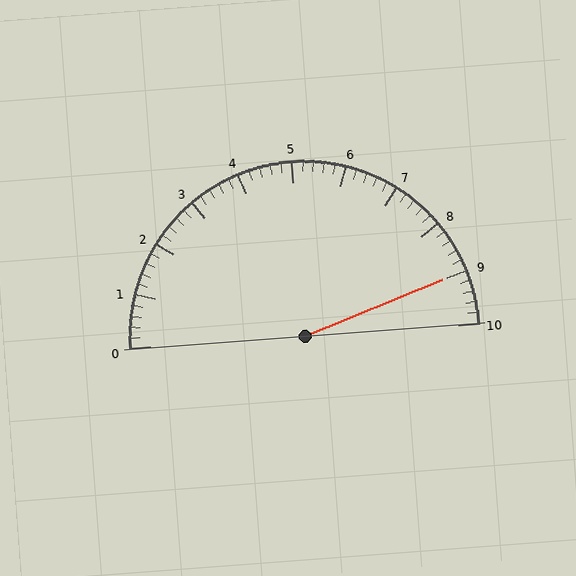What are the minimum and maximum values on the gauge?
The gauge ranges from 0 to 10.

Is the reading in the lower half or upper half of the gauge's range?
The reading is in the upper half of the range (0 to 10).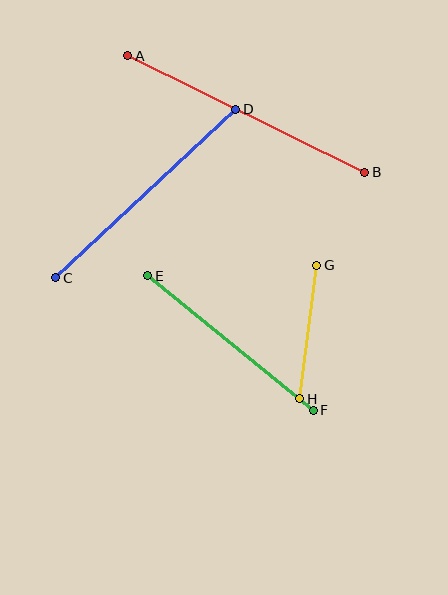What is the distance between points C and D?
The distance is approximately 246 pixels.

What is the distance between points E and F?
The distance is approximately 214 pixels.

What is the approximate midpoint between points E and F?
The midpoint is at approximately (230, 343) pixels.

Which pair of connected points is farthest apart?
Points A and B are farthest apart.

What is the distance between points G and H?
The distance is approximately 135 pixels.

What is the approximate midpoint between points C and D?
The midpoint is at approximately (146, 194) pixels.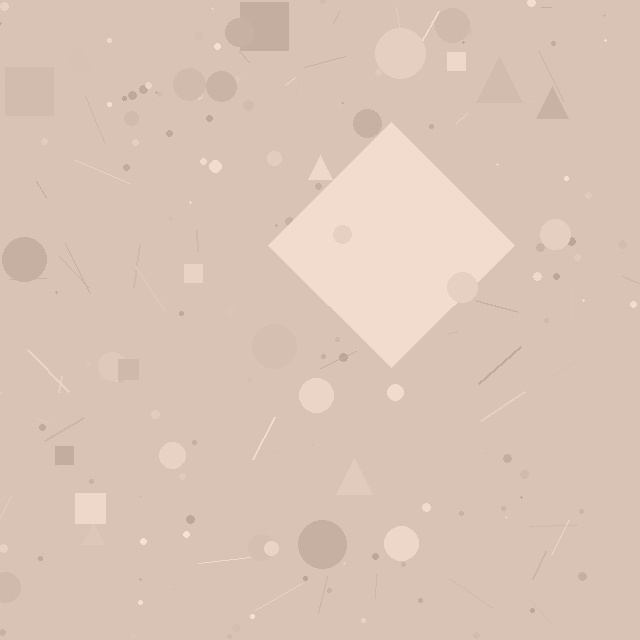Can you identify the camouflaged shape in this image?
The camouflaged shape is a diamond.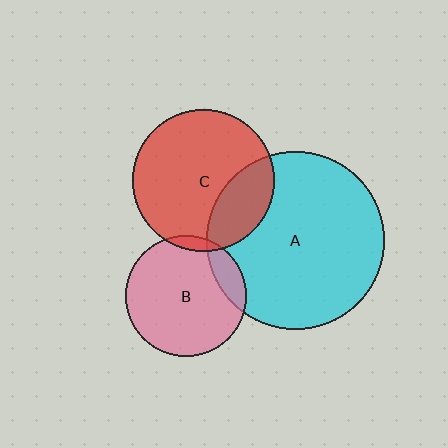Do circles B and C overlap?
Yes.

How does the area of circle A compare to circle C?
Approximately 1.6 times.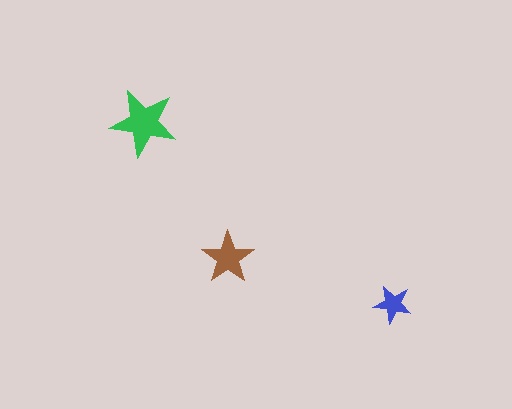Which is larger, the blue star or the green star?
The green one.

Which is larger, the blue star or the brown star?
The brown one.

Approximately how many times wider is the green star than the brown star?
About 1.5 times wider.